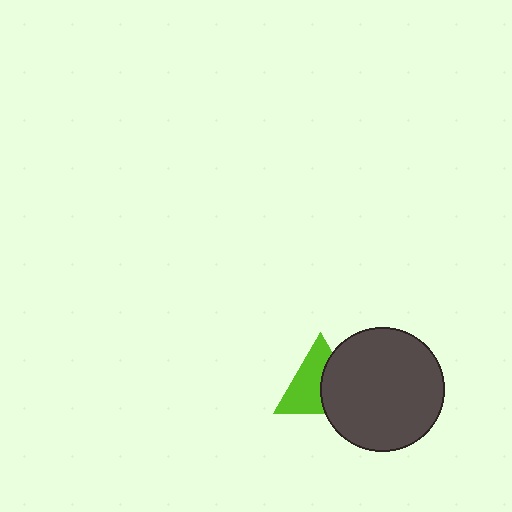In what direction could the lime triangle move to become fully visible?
The lime triangle could move left. That would shift it out from behind the dark gray circle entirely.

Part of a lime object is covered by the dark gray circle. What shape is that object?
It is a triangle.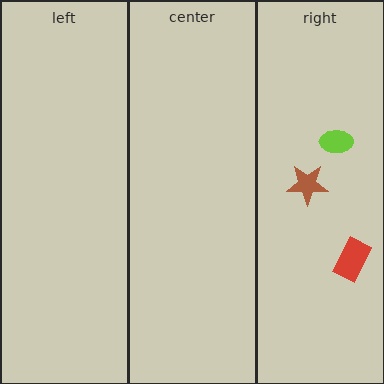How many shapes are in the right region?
3.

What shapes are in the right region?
The brown star, the lime ellipse, the red rectangle.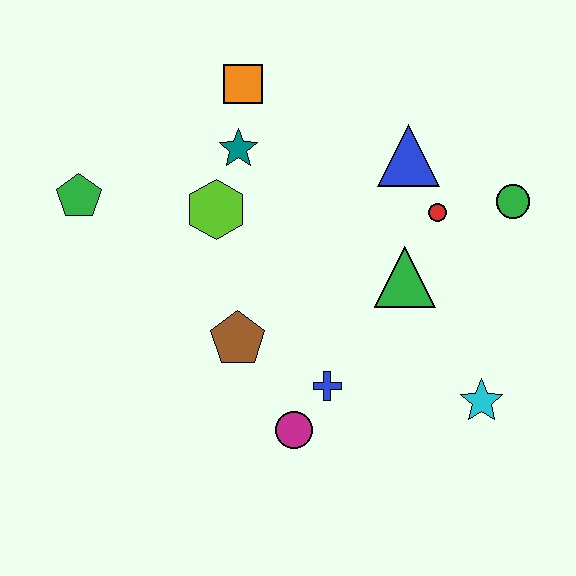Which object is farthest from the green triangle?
The green pentagon is farthest from the green triangle.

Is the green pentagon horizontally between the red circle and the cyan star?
No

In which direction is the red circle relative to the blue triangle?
The red circle is below the blue triangle.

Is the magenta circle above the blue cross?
No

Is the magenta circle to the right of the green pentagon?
Yes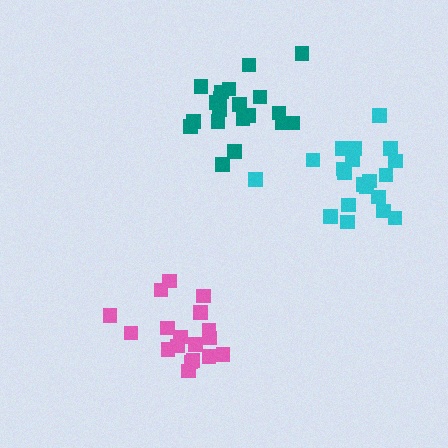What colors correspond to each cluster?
The clusters are colored: cyan, teal, pink.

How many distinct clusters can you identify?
There are 3 distinct clusters.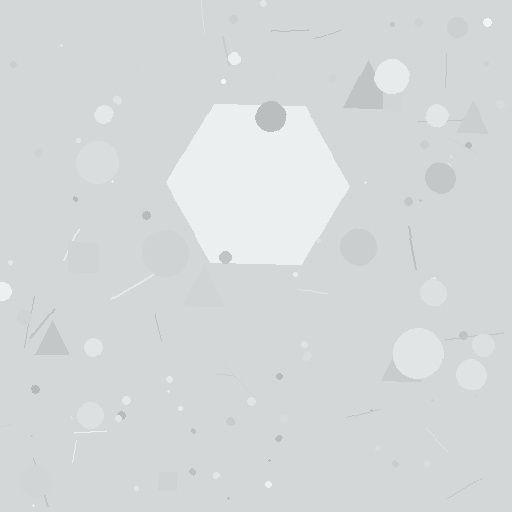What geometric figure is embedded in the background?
A hexagon is embedded in the background.